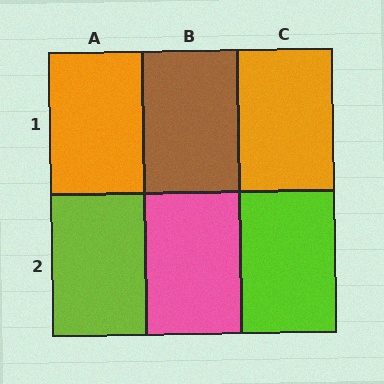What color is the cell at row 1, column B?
Brown.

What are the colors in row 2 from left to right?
Lime, pink, lime.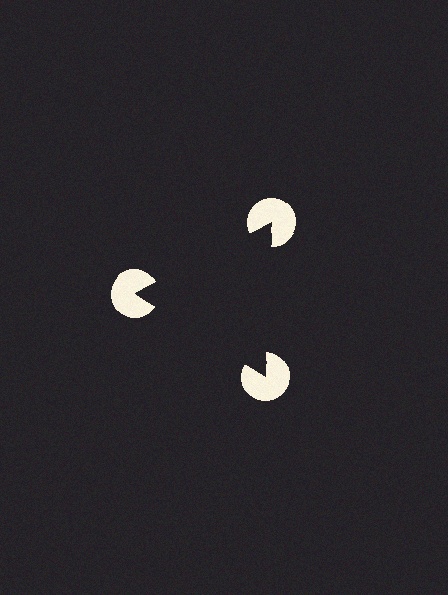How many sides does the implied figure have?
3 sides.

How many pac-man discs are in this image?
There are 3 — one at each vertex of the illusory triangle.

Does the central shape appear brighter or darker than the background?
It typically appears slightly darker than the background, even though no actual brightness change is drawn.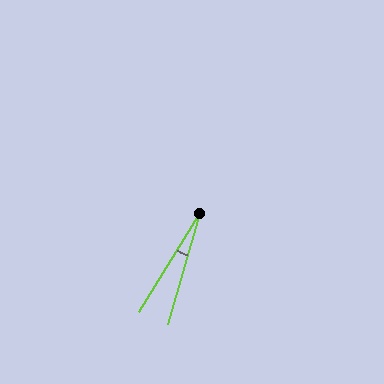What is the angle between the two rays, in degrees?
Approximately 15 degrees.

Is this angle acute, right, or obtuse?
It is acute.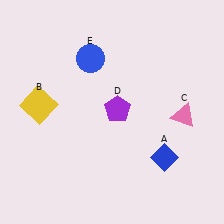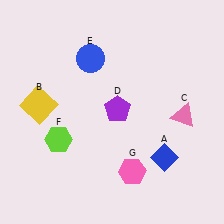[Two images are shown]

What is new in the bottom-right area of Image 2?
A pink hexagon (G) was added in the bottom-right area of Image 2.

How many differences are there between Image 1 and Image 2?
There are 2 differences between the two images.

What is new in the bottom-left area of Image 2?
A lime hexagon (F) was added in the bottom-left area of Image 2.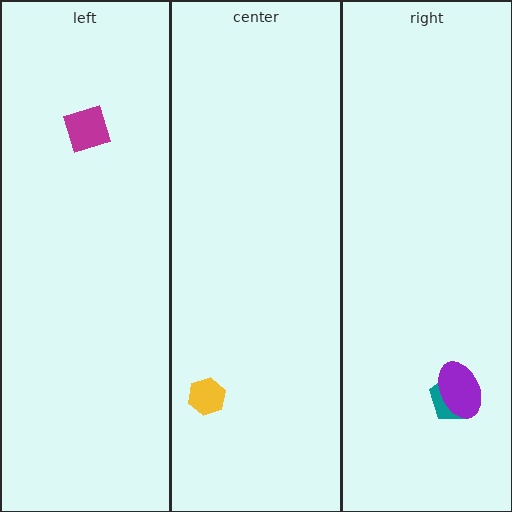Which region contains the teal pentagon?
The right region.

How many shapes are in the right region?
2.